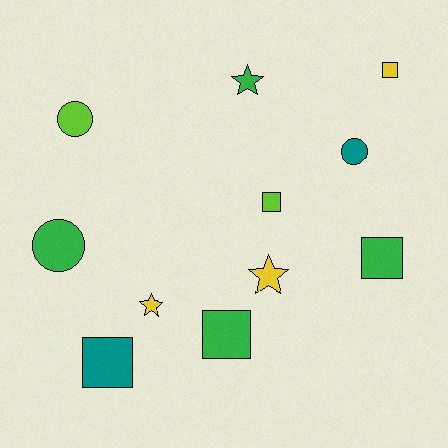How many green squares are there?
There are 2 green squares.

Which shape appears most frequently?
Square, with 5 objects.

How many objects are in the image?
There are 11 objects.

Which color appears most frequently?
Green, with 4 objects.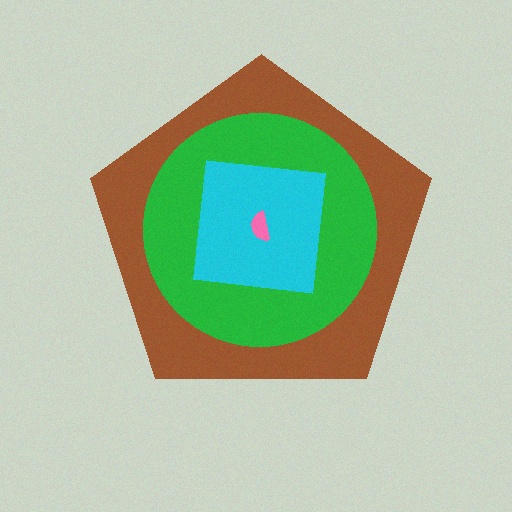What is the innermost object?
The pink semicircle.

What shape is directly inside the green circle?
The cyan square.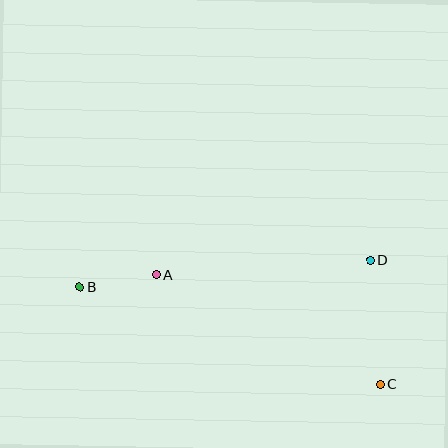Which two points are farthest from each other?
Points B and C are farthest from each other.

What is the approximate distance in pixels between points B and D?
The distance between B and D is approximately 292 pixels.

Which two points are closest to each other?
Points A and B are closest to each other.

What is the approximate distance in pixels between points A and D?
The distance between A and D is approximately 215 pixels.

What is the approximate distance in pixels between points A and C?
The distance between A and C is approximately 249 pixels.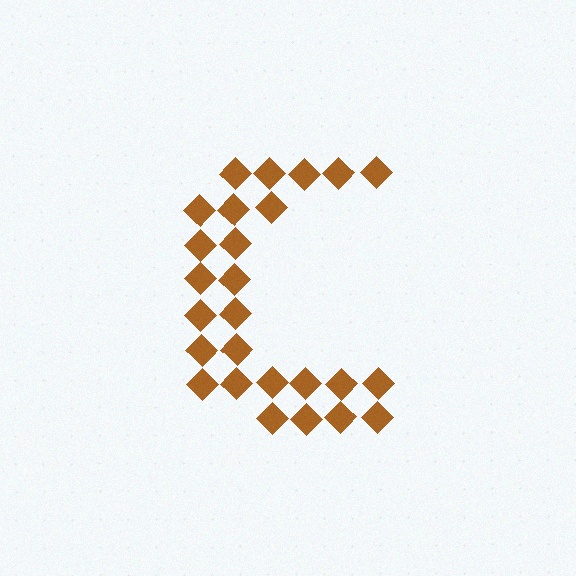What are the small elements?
The small elements are diamonds.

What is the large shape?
The large shape is the letter C.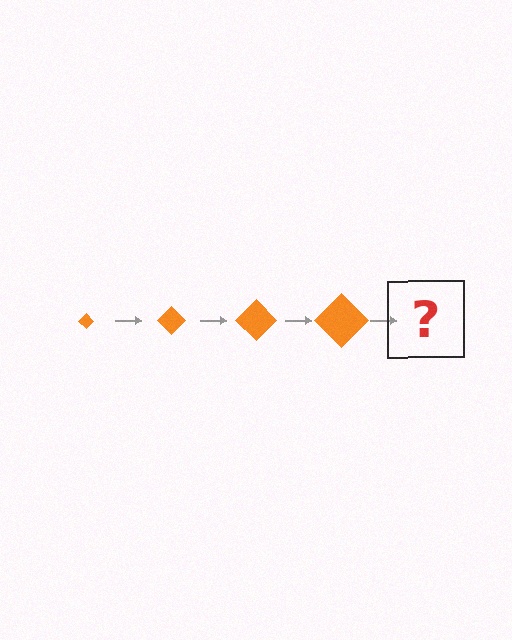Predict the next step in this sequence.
The next step is an orange diamond, larger than the previous one.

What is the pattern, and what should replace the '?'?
The pattern is that the diamond gets progressively larger each step. The '?' should be an orange diamond, larger than the previous one.